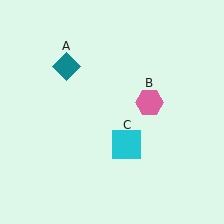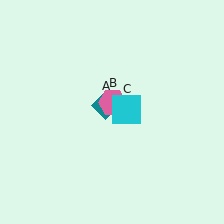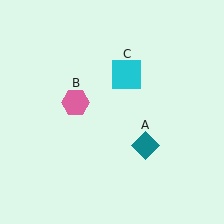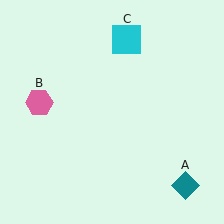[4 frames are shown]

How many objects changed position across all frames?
3 objects changed position: teal diamond (object A), pink hexagon (object B), cyan square (object C).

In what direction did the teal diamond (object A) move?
The teal diamond (object A) moved down and to the right.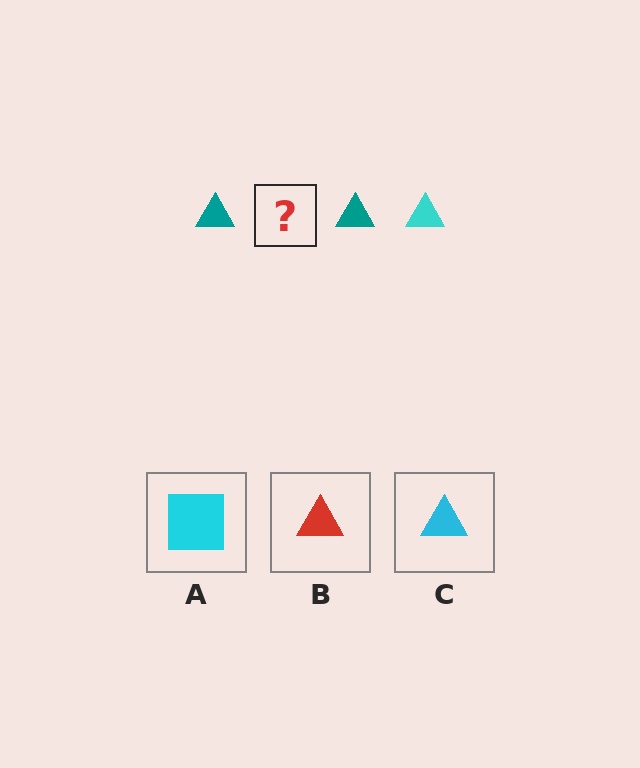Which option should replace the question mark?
Option C.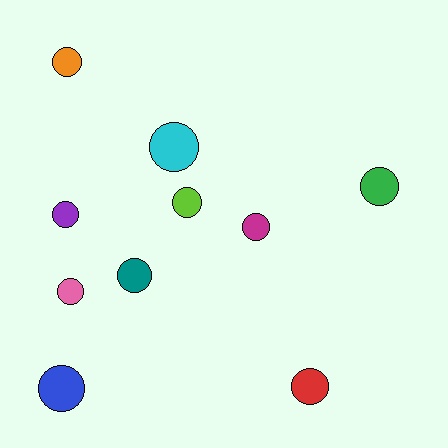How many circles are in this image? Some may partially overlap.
There are 10 circles.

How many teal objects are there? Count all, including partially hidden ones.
There is 1 teal object.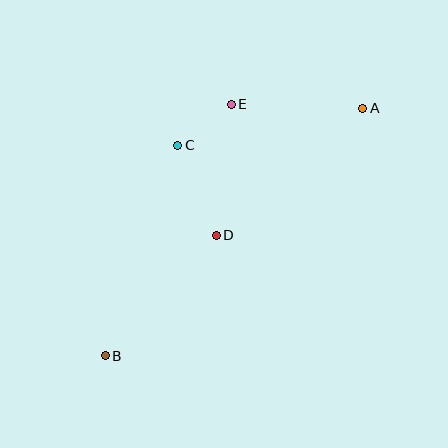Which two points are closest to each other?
Points C and E are closest to each other.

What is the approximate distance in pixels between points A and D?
The distance between A and D is approximately 194 pixels.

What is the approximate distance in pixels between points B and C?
The distance between B and C is approximately 222 pixels.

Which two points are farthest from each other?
Points A and B are farthest from each other.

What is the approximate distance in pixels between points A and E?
The distance between A and E is approximately 132 pixels.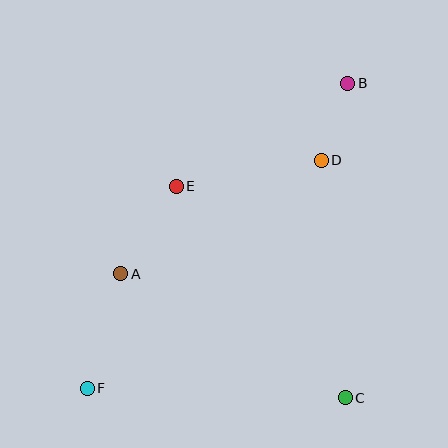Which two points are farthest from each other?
Points B and F are farthest from each other.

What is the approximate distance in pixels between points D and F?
The distance between D and F is approximately 327 pixels.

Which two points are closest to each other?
Points B and D are closest to each other.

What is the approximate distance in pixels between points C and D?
The distance between C and D is approximately 238 pixels.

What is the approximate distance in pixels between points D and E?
The distance between D and E is approximately 148 pixels.